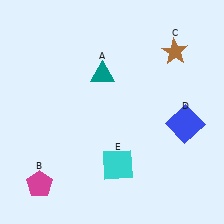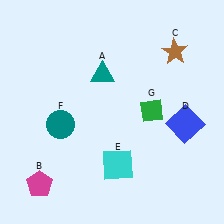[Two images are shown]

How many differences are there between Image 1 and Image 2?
There are 2 differences between the two images.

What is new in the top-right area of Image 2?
A green diamond (G) was added in the top-right area of Image 2.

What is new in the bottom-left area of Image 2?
A teal circle (F) was added in the bottom-left area of Image 2.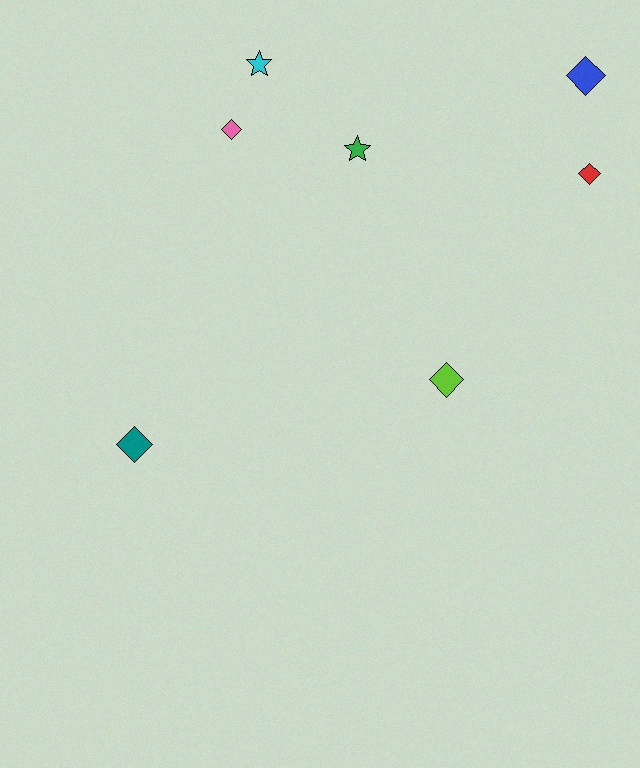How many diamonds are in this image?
There are 5 diamonds.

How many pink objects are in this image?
There is 1 pink object.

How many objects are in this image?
There are 7 objects.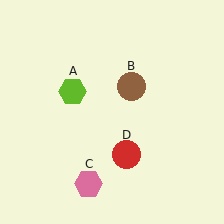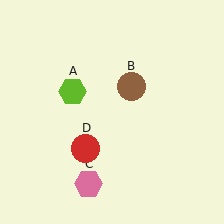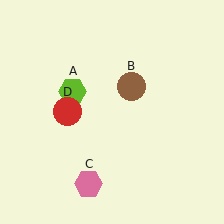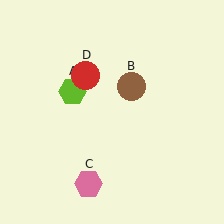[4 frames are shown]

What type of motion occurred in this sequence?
The red circle (object D) rotated clockwise around the center of the scene.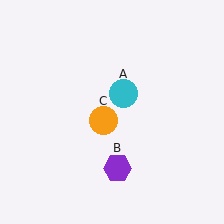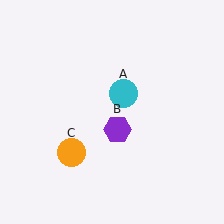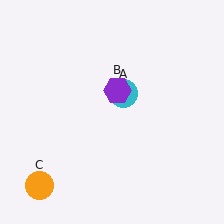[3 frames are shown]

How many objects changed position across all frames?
2 objects changed position: purple hexagon (object B), orange circle (object C).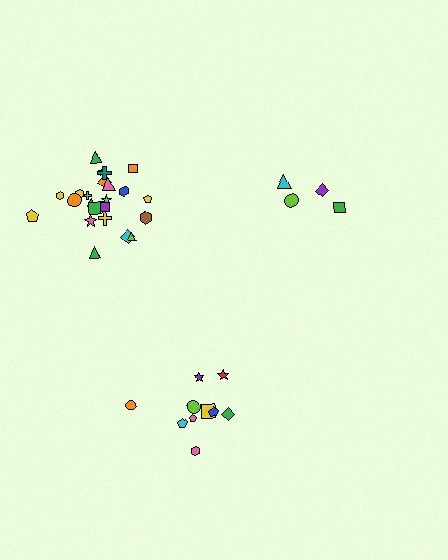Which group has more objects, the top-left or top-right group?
The top-left group.